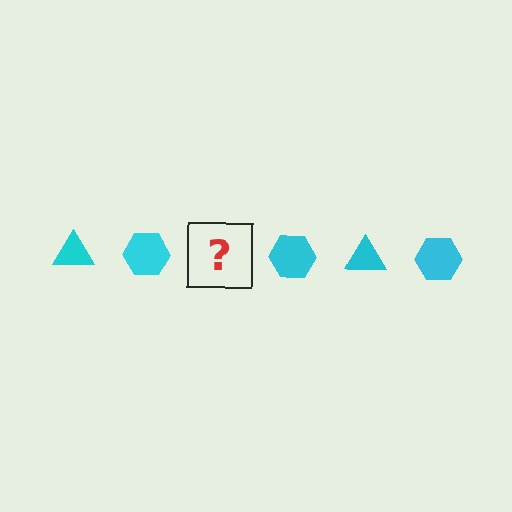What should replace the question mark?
The question mark should be replaced with a cyan triangle.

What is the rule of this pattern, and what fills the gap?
The rule is that the pattern cycles through triangle, hexagon shapes in cyan. The gap should be filled with a cyan triangle.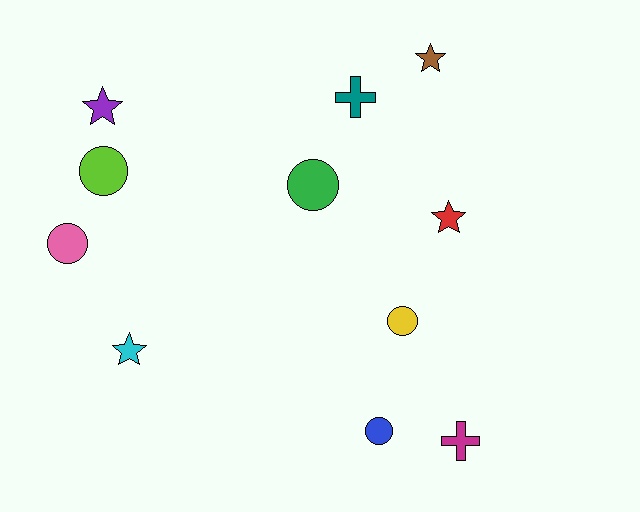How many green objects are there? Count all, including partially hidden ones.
There is 1 green object.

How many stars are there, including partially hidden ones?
There are 4 stars.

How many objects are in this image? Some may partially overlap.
There are 11 objects.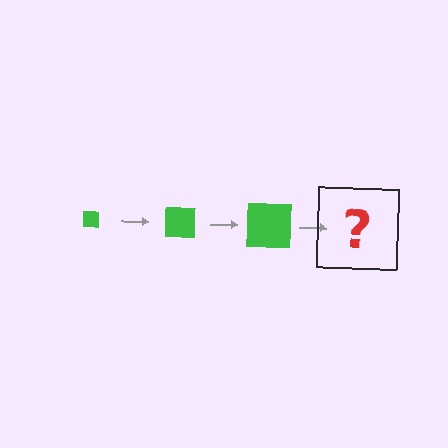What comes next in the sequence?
The next element should be a green square, larger than the previous one.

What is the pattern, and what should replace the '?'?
The pattern is that the square gets progressively larger each step. The '?' should be a green square, larger than the previous one.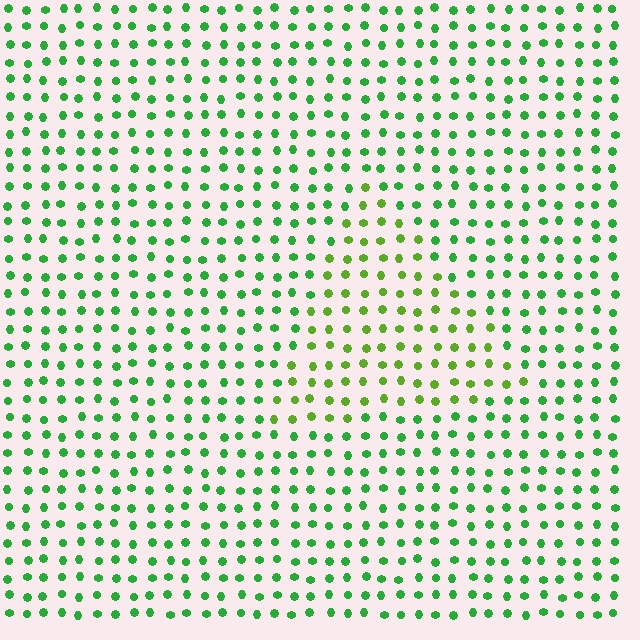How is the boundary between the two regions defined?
The boundary is defined purely by a slight shift in hue (about 30 degrees). Spacing, size, and orientation are identical on both sides.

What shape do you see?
I see a triangle.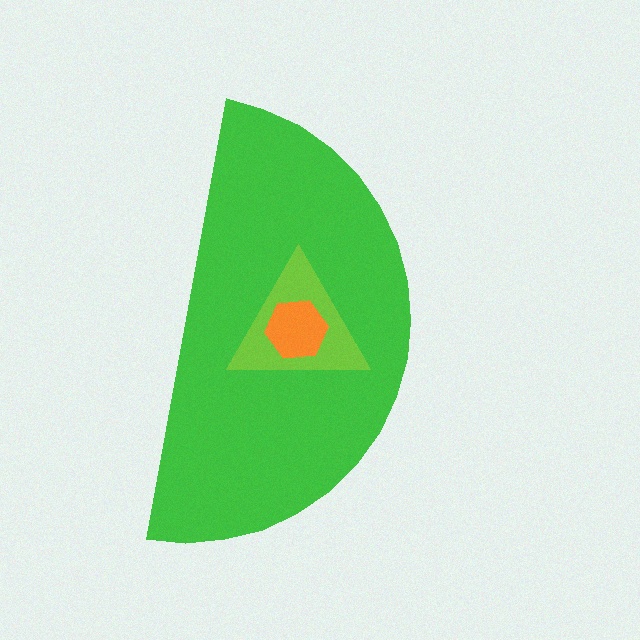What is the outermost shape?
The green semicircle.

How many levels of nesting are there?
3.